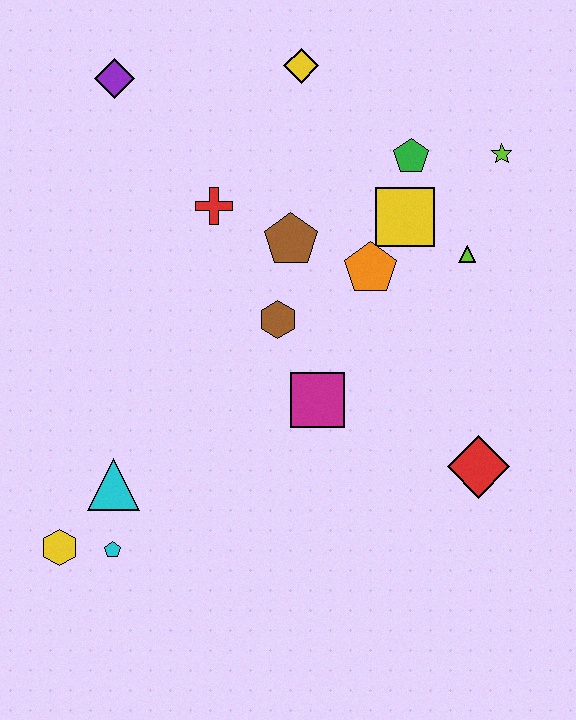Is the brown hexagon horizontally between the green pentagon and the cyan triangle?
Yes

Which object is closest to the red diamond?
The magenta square is closest to the red diamond.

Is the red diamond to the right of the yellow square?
Yes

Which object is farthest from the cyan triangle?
The lime star is farthest from the cyan triangle.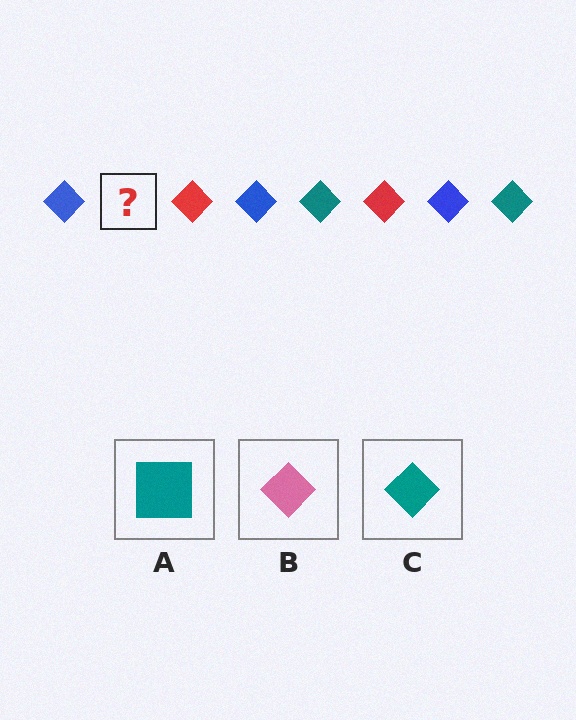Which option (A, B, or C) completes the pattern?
C.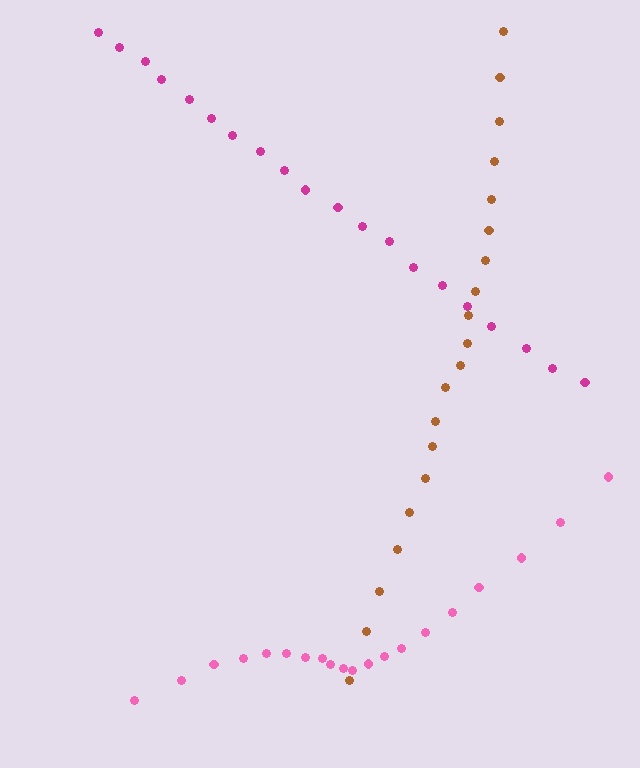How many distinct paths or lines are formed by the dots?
There are 3 distinct paths.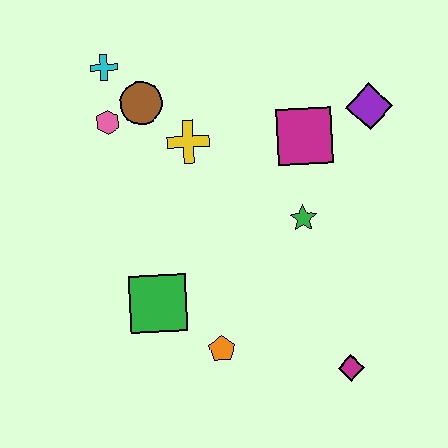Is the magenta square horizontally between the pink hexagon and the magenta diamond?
Yes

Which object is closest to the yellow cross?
The brown circle is closest to the yellow cross.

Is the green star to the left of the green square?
No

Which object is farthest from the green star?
The cyan cross is farthest from the green star.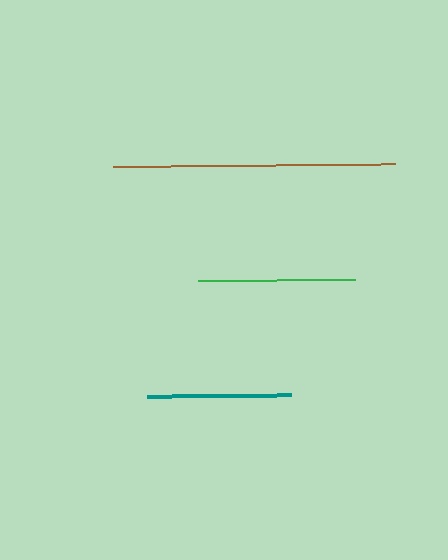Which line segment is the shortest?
The teal line is the shortest at approximately 144 pixels.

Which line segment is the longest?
The brown line is the longest at approximately 282 pixels.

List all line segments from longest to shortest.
From longest to shortest: brown, green, teal.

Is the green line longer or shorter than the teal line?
The green line is longer than the teal line.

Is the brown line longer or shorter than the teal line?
The brown line is longer than the teal line.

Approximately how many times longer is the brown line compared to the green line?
The brown line is approximately 1.8 times the length of the green line.